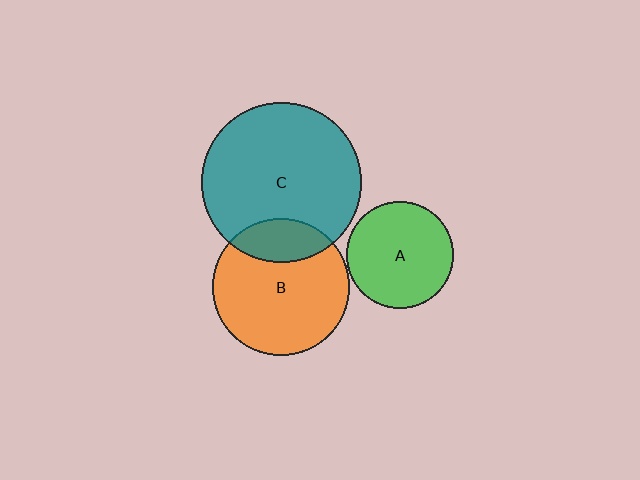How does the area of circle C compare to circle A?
Approximately 2.2 times.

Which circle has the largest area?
Circle C (teal).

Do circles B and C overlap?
Yes.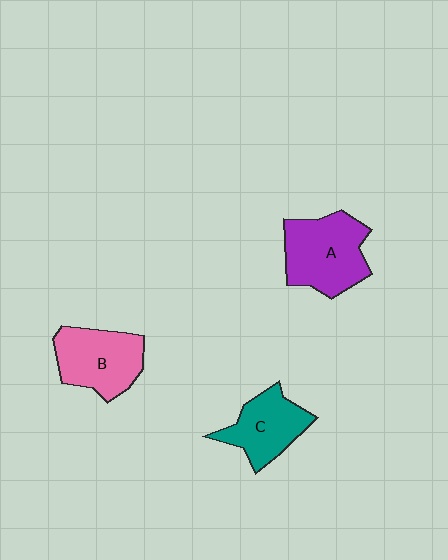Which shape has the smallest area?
Shape C (teal).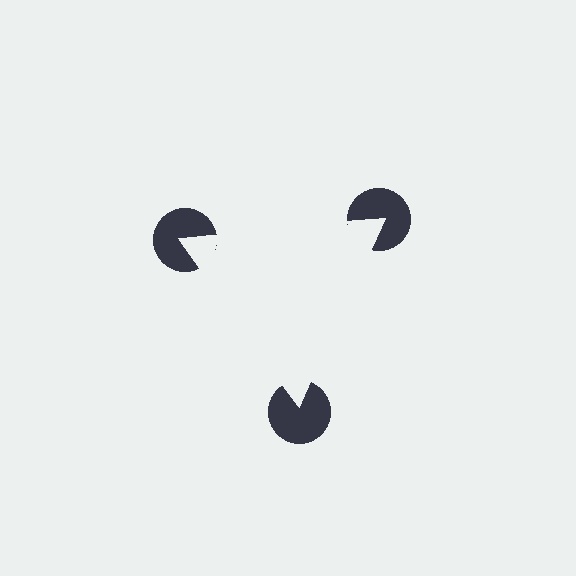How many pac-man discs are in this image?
There are 3 — one at each vertex of the illusory triangle.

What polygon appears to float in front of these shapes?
An illusory triangle — its edges are inferred from the aligned wedge cuts in the pac-man discs, not physically drawn.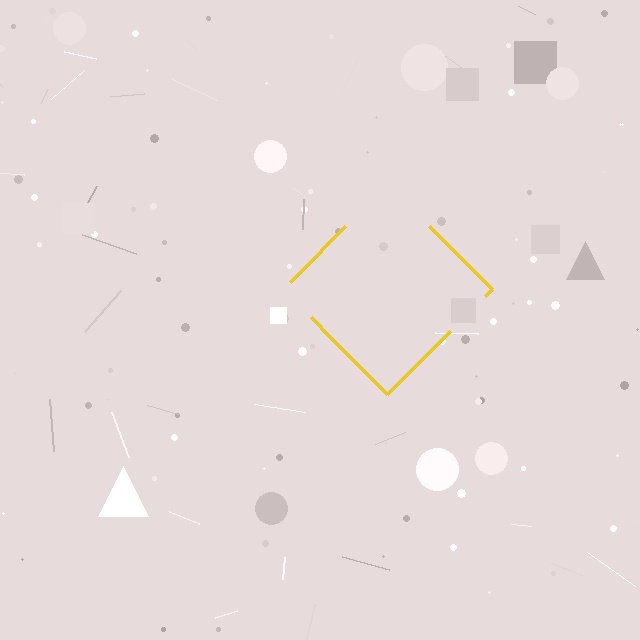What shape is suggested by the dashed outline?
The dashed outline suggests a diamond.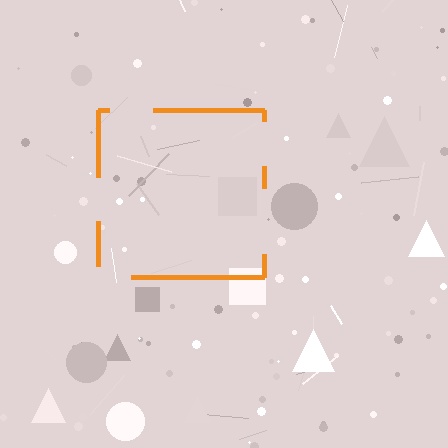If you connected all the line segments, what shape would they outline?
They would outline a square.